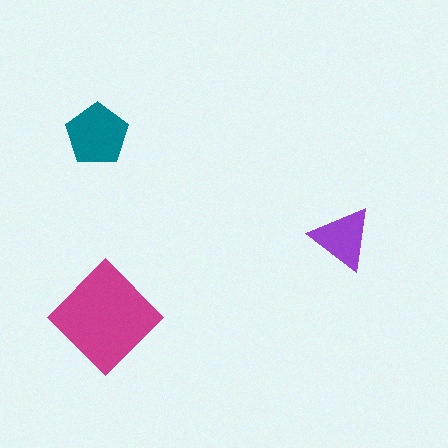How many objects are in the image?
There are 3 objects in the image.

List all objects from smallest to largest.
The purple triangle, the teal pentagon, the magenta diamond.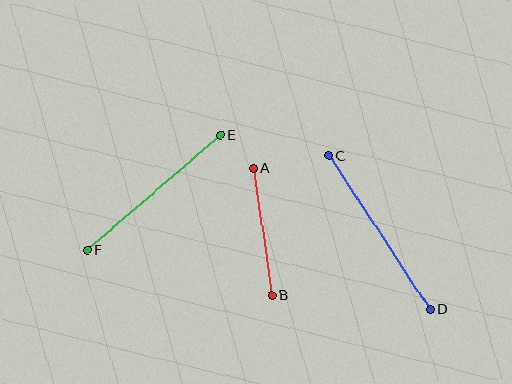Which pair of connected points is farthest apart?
Points C and D are farthest apart.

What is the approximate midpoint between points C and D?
The midpoint is at approximately (380, 233) pixels.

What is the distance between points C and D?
The distance is approximately 185 pixels.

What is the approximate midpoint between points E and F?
The midpoint is at approximately (154, 193) pixels.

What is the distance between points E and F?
The distance is approximately 176 pixels.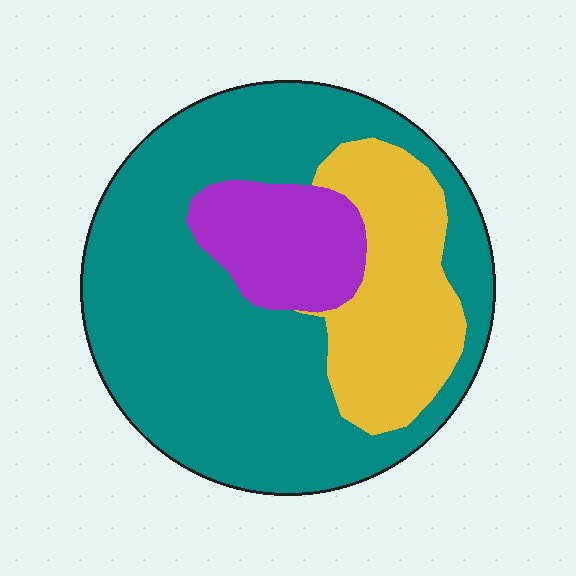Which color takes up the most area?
Teal, at roughly 65%.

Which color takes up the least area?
Purple, at roughly 15%.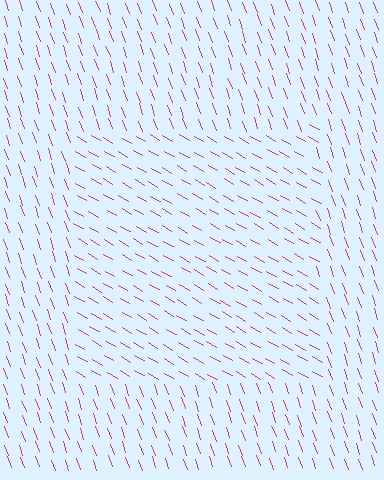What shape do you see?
I see a rectangle.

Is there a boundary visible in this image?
Yes, there is a texture boundary formed by a change in line orientation.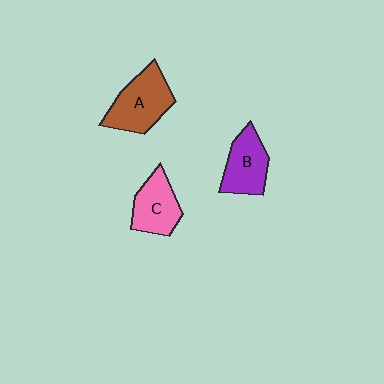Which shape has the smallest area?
Shape C (pink).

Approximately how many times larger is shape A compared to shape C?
Approximately 1.3 times.